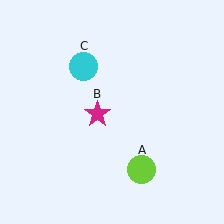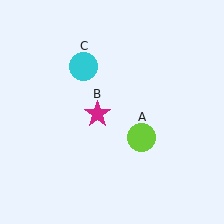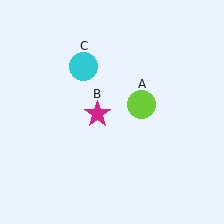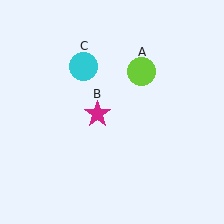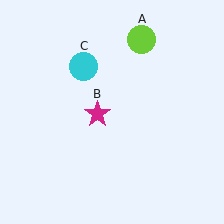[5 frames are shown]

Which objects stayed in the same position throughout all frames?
Magenta star (object B) and cyan circle (object C) remained stationary.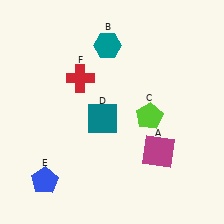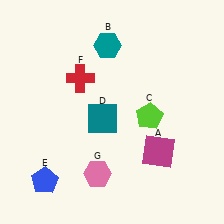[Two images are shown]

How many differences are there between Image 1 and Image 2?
There is 1 difference between the two images.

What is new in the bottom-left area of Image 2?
A pink hexagon (G) was added in the bottom-left area of Image 2.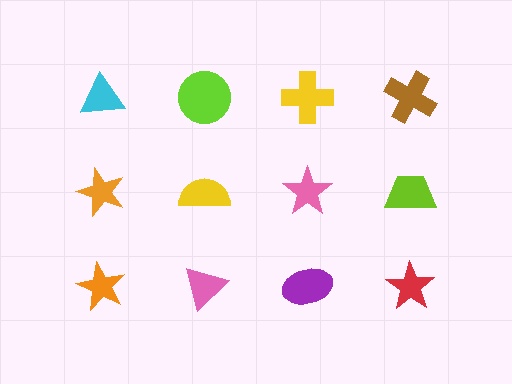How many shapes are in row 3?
4 shapes.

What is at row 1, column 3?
A yellow cross.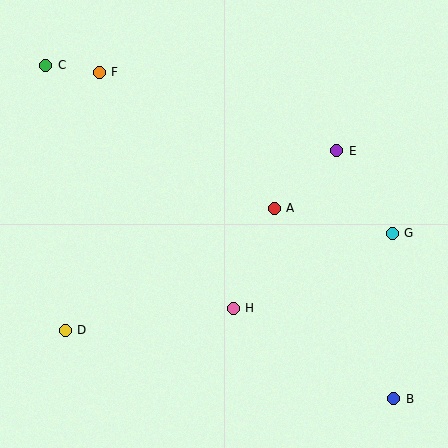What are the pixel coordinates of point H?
Point H is at (233, 308).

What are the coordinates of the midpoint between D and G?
The midpoint between D and G is at (229, 282).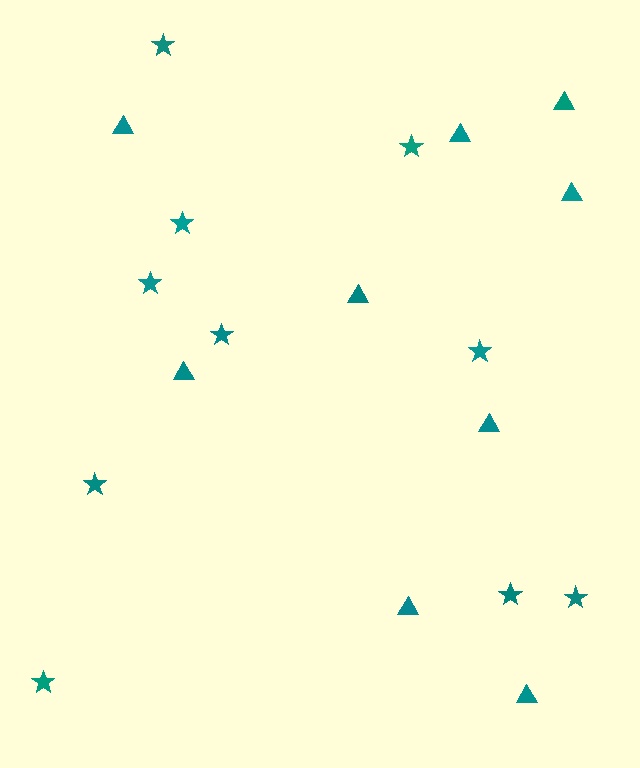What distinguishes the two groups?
There are 2 groups: one group of triangles (9) and one group of stars (10).